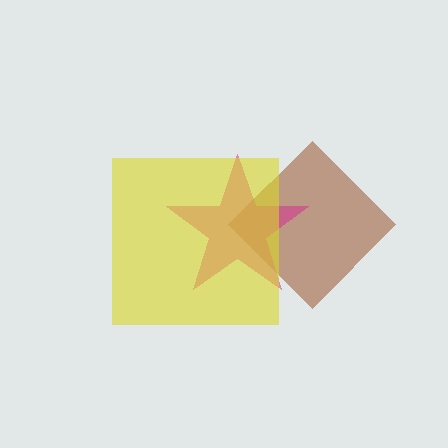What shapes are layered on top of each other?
The layered shapes are: a brown diamond, a magenta star, a yellow square.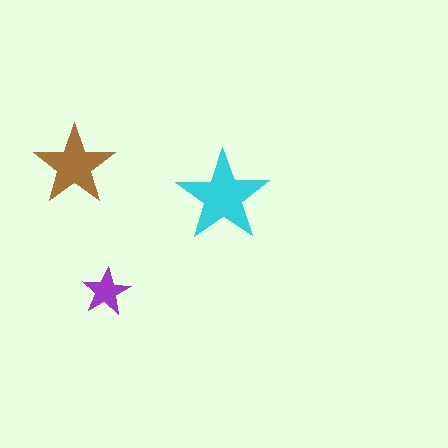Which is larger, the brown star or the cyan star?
The cyan one.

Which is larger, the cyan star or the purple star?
The cyan one.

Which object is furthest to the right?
The cyan star is rightmost.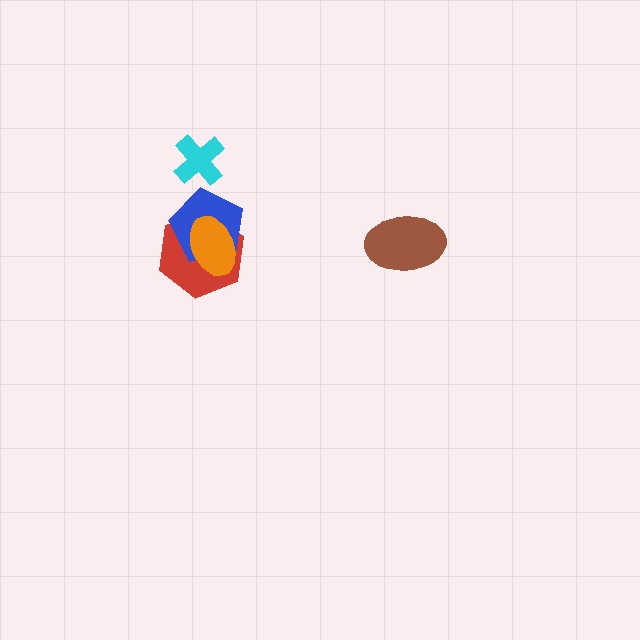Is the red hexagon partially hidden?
Yes, it is partially covered by another shape.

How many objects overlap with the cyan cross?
0 objects overlap with the cyan cross.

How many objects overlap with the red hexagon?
2 objects overlap with the red hexagon.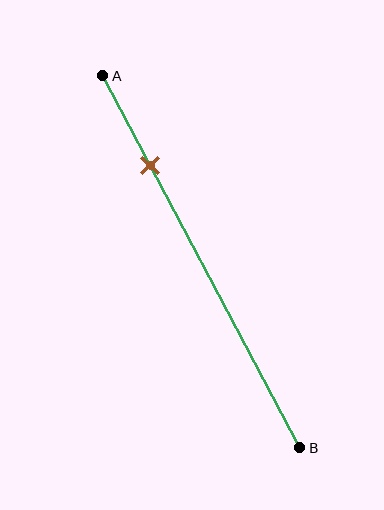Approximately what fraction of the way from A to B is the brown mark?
The brown mark is approximately 25% of the way from A to B.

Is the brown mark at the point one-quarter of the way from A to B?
Yes, the mark is approximately at the one-quarter point.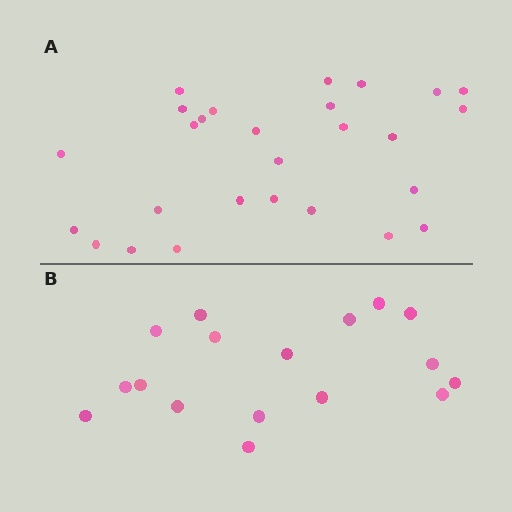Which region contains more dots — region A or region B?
Region A (the top region) has more dots.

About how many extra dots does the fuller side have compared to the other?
Region A has roughly 10 or so more dots than region B.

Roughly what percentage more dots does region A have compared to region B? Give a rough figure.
About 60% more.